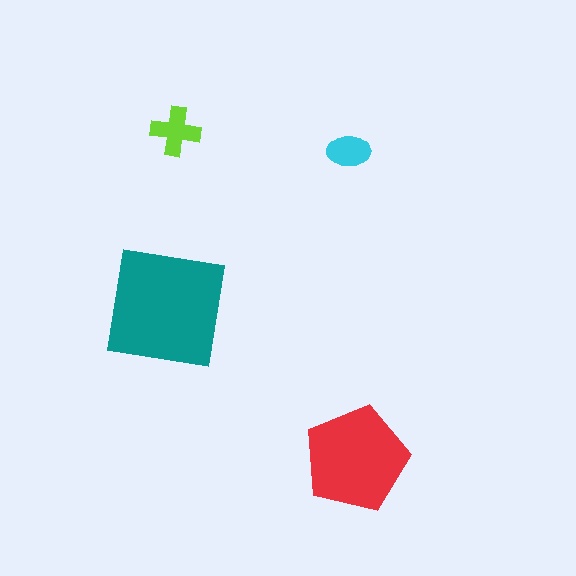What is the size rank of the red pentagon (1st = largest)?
2nd.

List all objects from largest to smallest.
The teal square, the red pentagon, the lime cross, the cyan ellipse.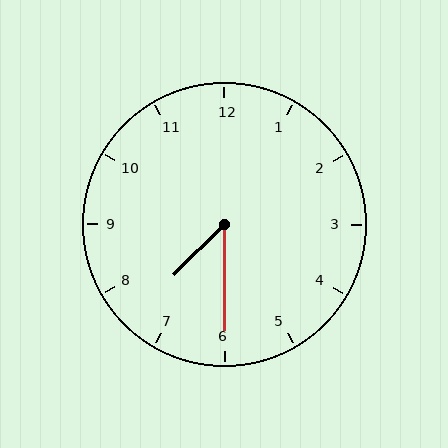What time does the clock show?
7:30.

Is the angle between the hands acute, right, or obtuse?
It is acute.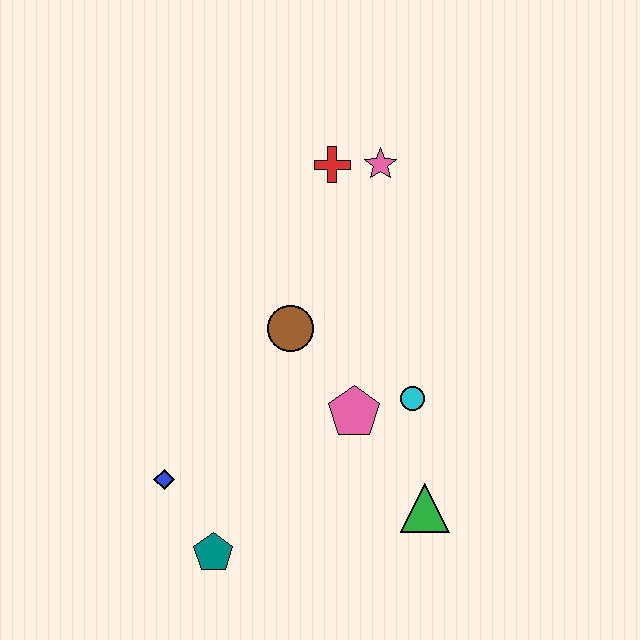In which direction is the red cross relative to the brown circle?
The red cross is above the brown circle.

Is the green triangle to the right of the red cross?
Yes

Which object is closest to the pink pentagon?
The cyan circle is closest to the pink pentagon.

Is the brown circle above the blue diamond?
Yes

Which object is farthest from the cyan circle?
The blue diamond is farthest from the cyan circle.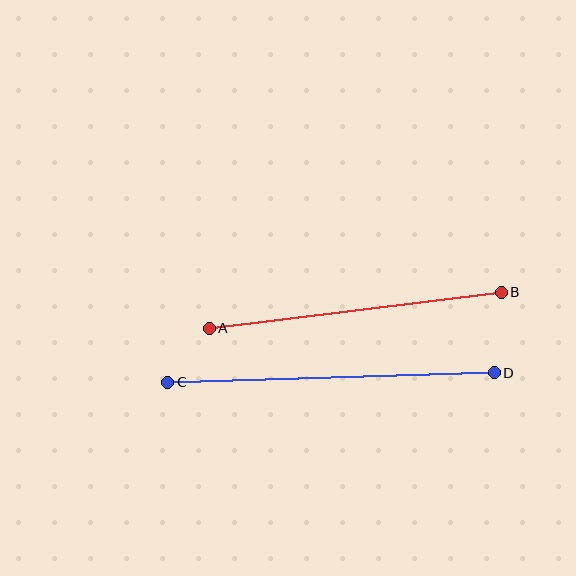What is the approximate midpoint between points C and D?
The midpoint is at approximately (331, 378) pixels.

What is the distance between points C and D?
The distance is approximately 326 pixels.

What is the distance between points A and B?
The distance is approximately 294 pixels.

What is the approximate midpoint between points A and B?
The midpoint is at approximately (355, 310) pixels.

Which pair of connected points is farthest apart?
Points C and D are farthest apart.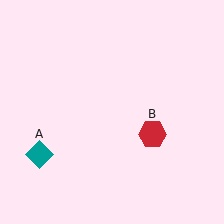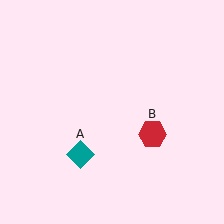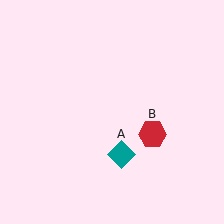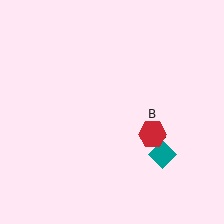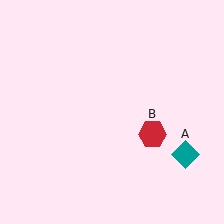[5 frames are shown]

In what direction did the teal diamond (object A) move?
The teal diamond (object A) moved right.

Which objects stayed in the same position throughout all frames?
Red hexagon (object B) remained stationary.